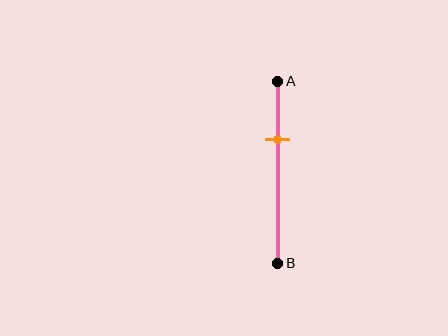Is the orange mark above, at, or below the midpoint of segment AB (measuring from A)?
The orange mark is above the midpoint of segment AB.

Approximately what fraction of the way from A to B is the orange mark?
The orange mark is approximately 30% of the way from A to B.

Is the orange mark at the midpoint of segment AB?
No, the mark is at about 30% from A, not at the 50% midpoint.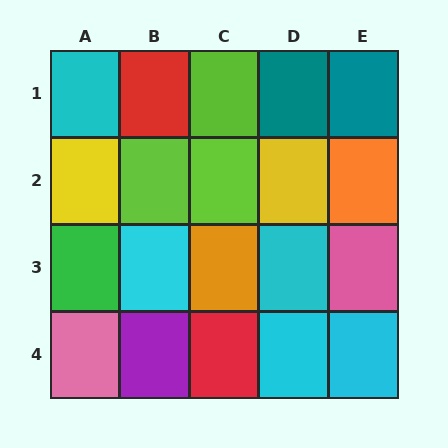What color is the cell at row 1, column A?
Cyan.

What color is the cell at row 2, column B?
Lime.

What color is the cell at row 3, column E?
Pink.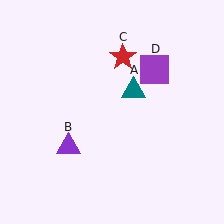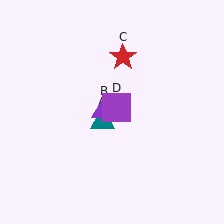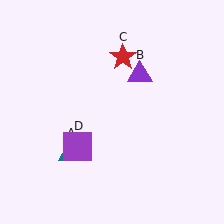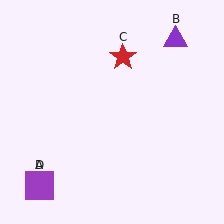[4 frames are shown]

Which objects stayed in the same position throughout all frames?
Red star (object C) remained stationary.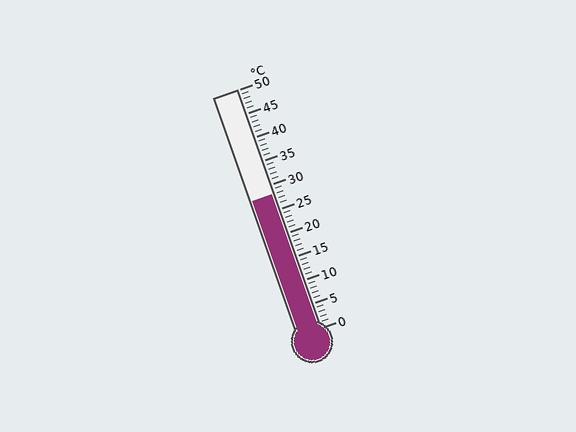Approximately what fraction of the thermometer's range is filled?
The thermometer is filled to approximately 55% of its range.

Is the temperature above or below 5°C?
The temperature is above 5°C.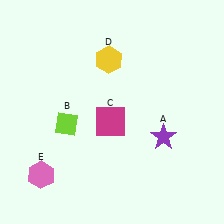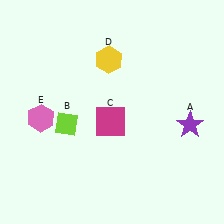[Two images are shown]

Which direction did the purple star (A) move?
The purple star (A) moved right.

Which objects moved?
The objects that moved are: the purple star (A), the pink hexagon (E).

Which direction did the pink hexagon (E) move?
The pink hexagon (E) moved up.